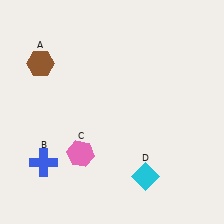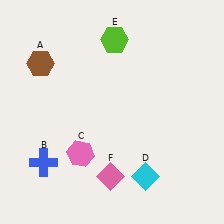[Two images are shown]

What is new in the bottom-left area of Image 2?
A pink diamond (F) was added in the bottom-left area of Image 2.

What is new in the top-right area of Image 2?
A lime hexagon (E) was added in the top-right area of Image 2.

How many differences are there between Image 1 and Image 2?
There are 2 differences between the two images.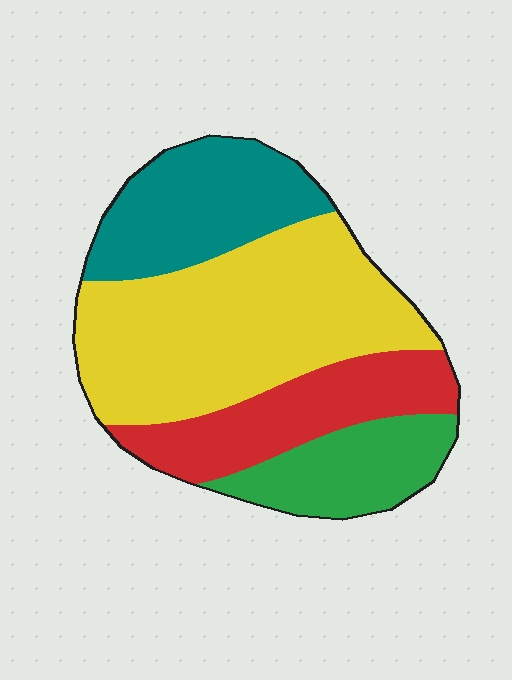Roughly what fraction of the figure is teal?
Teal takes up between a sixth and a third of the figure.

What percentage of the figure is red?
Red covers about 20% of the figure.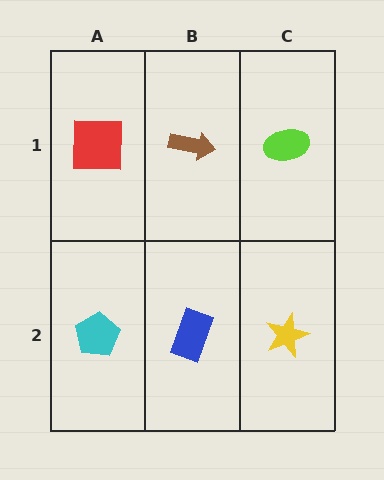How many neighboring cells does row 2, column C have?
2.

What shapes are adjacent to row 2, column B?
A brown arrow (row 1, column B), a cyan pentagon (row 2, column A), a yellow star (row 2, column C).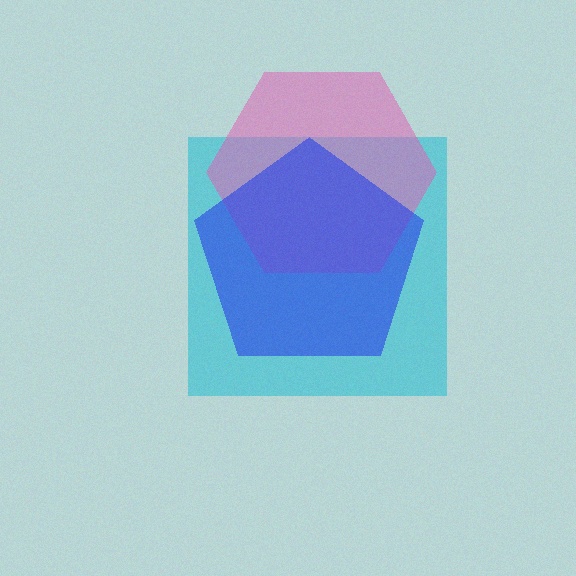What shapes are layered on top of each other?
The layered shapes are: a cyan square, a pink hexagon, a blue pentagon.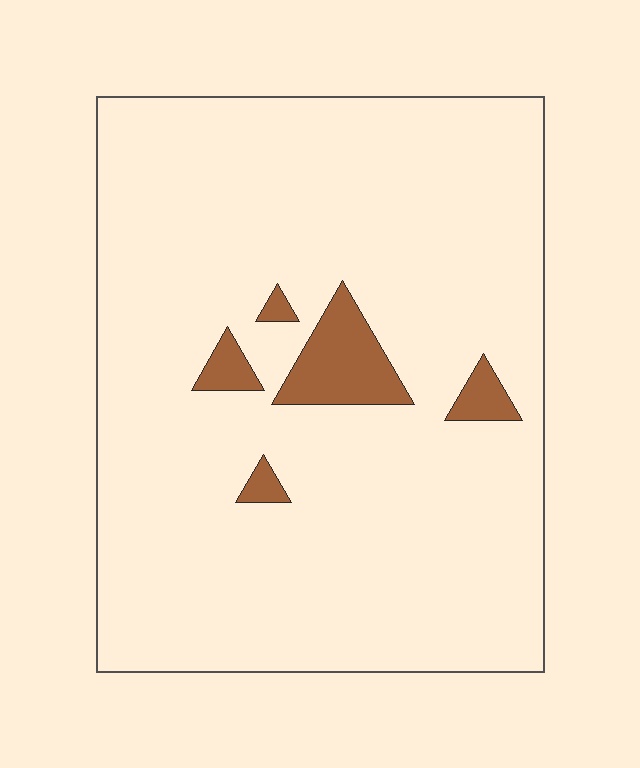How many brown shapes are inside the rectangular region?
5.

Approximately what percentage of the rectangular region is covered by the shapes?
Approximately 5%.